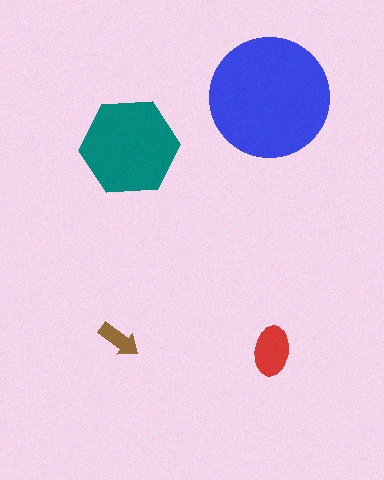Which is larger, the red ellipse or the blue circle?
The blue circle.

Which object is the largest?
The blue circle.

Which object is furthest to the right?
The red ellipse is rightmost.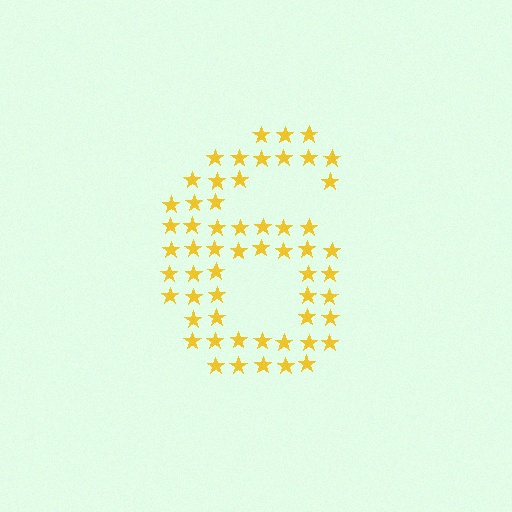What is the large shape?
The large shape is the digit 6.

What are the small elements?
The small elements are stars.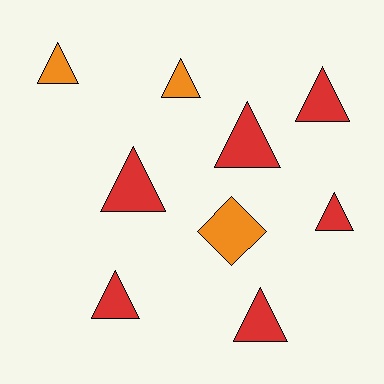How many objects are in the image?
There are 9 objects.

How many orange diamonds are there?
There is 1 orange diamond.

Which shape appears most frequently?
Triangle, with 8 objects.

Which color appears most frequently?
Red, with 6 objects.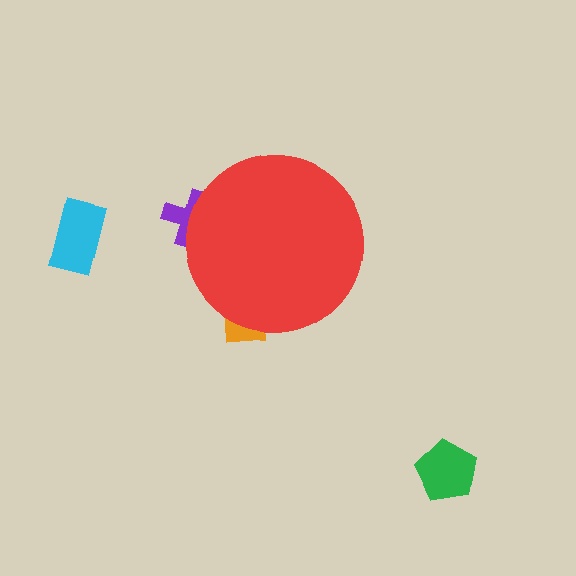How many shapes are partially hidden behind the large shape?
2 shapes are partially hidden.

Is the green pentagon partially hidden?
No, the green pentagon is fully visible.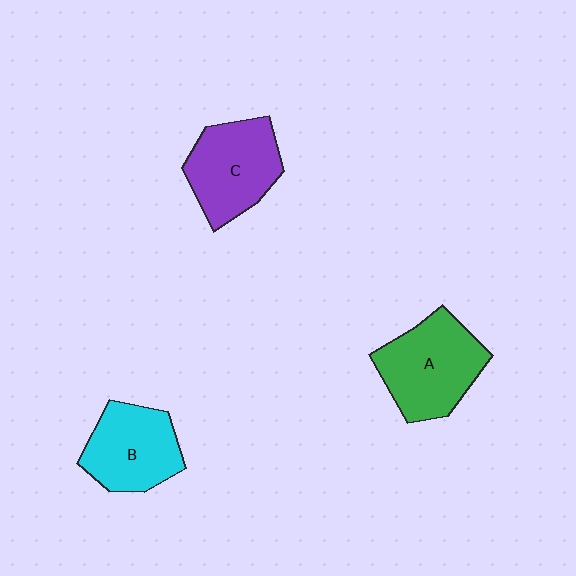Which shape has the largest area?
Shape A (green).